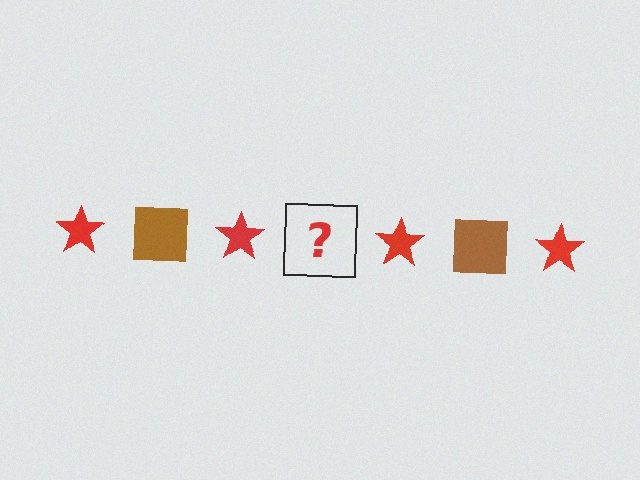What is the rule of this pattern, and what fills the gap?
The rule is that the pattern alternates between red star and brown square. The gap should be filled with a brown square.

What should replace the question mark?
The question mark should be replaced with a brown square.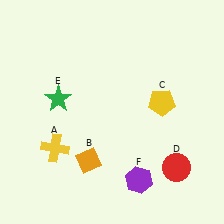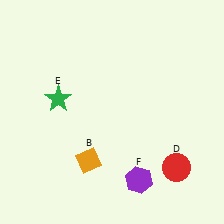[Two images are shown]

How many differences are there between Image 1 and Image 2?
There are 2 differences between the two images.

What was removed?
The yellow cross (A), the yellow pentagon (C) were removed in Image 2.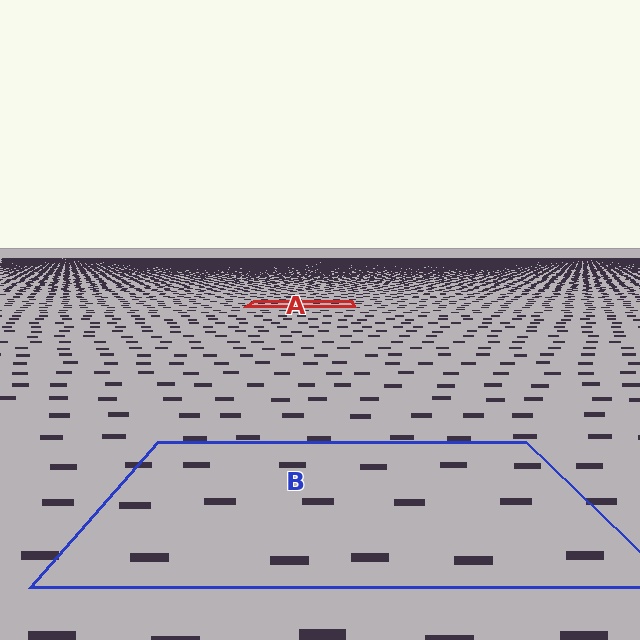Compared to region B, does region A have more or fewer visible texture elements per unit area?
Region A has more texture elements per unit area — they are packed more densely because it is farther away.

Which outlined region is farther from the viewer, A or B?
Region A is farther from the viewer — the texture elements inside it appear smaller and more densely packed.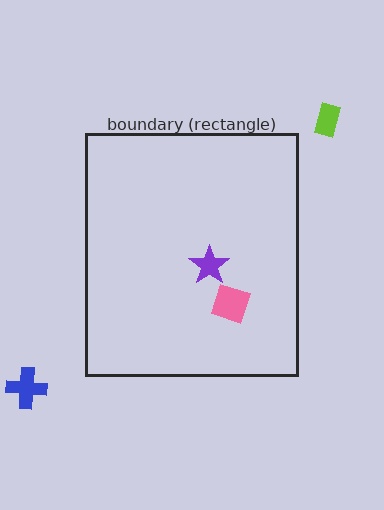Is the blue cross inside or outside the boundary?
Outside.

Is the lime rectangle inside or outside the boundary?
Outside.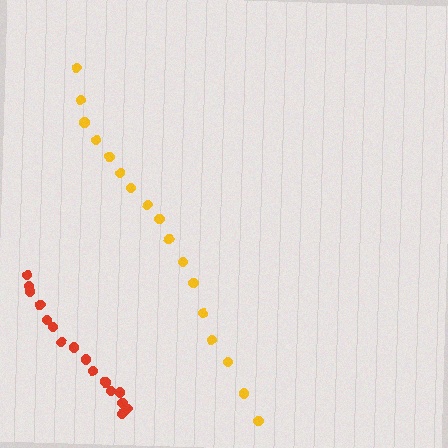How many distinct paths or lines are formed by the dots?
There are 2 distinct paths.